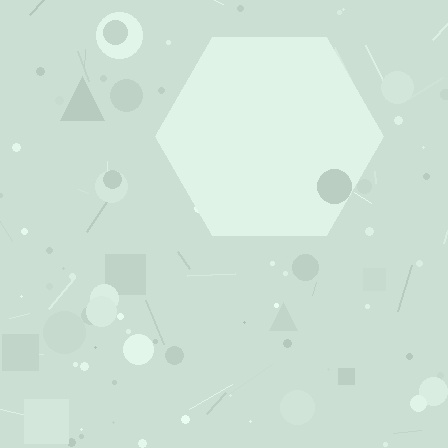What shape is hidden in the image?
A hexagon is hidden in the image.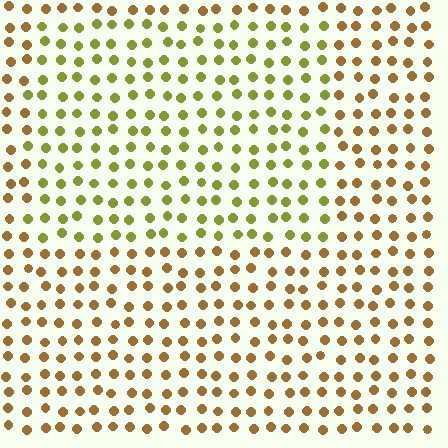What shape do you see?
I see a rectangle.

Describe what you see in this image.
The image is filled with small brown elements in a uniform arrangement. A rectangle-shaped region is visible where the elements are tinted to a slightly different hue, forming a subtle color boundary.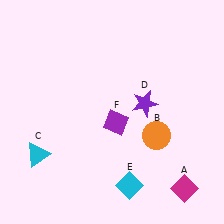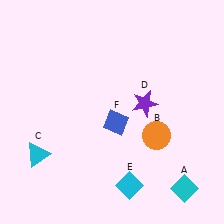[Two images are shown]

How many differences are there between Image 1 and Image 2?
There are 2 differences between the two images.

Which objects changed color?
A changed from magenta to cyan. F changed from purple to blue.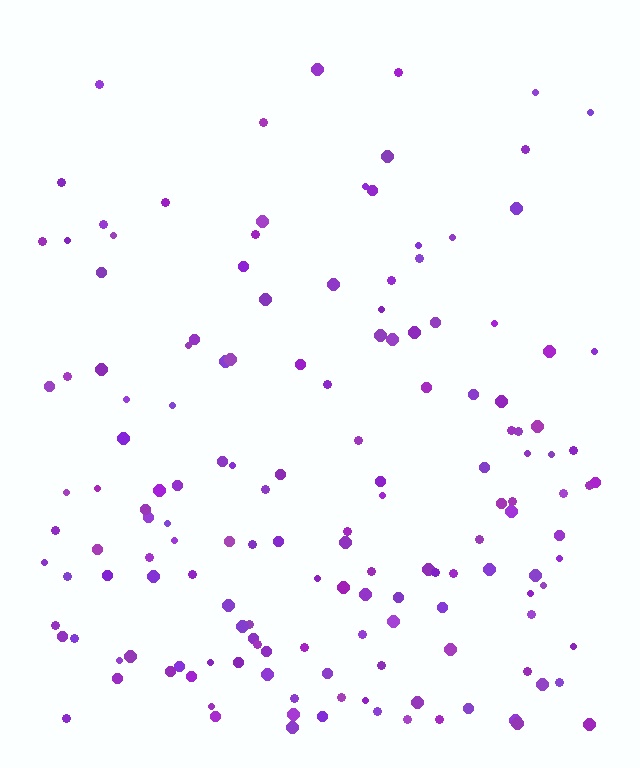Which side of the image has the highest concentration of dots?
The bottom.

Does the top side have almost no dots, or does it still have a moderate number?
Still a moderate number, just noticeably fewer than the bottom.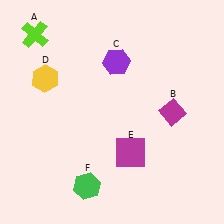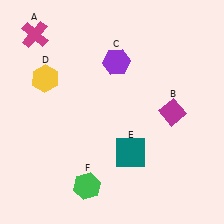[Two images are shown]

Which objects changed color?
A changed from lime to magenta. E changed from magenta to teal.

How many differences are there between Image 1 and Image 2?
There are 2 differences between the two images.